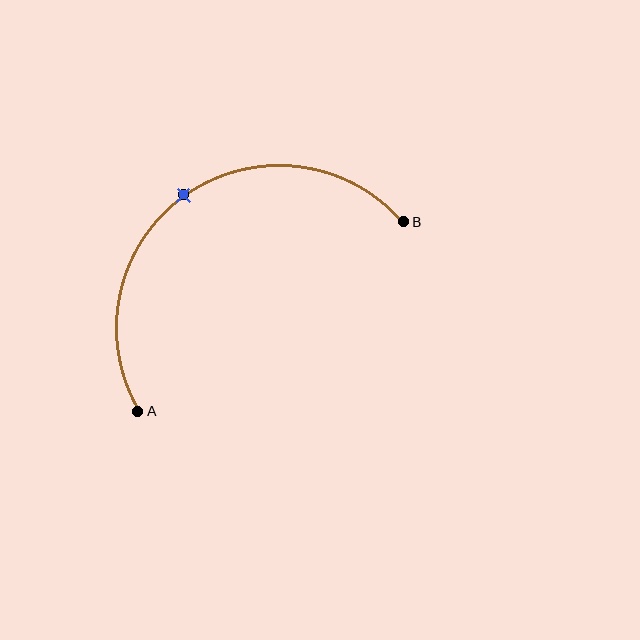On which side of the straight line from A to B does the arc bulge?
The arc bulges above and to the left of the straight line connecting A and B.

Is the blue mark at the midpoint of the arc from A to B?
Yes. The blue mark lies on the arc at equal arc-length from both A and B — it is the arc midpoint.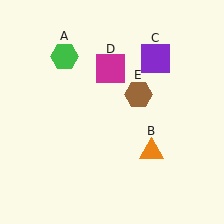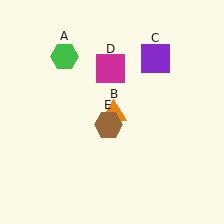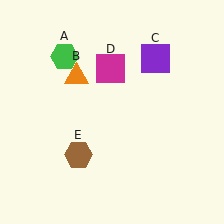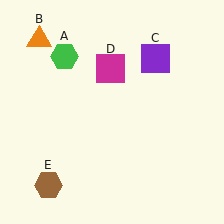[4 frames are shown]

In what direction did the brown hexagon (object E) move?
The brown hexagon (object E) moved down and to the left.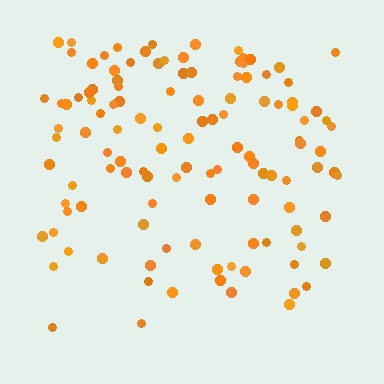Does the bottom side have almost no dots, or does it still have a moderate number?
Still a moderate number, just noticeably fewer than the top.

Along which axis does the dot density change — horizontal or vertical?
Vertical.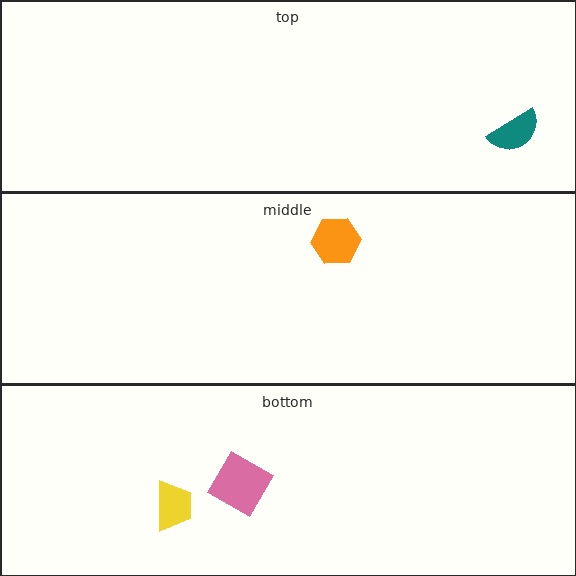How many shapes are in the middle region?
1.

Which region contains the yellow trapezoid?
The bottom region.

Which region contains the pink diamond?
The bottom region.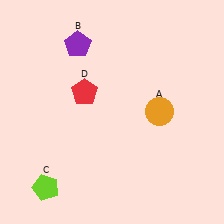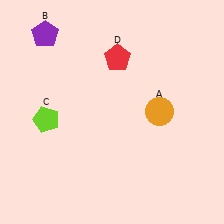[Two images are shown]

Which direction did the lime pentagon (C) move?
The lime pentagon (C) moved up.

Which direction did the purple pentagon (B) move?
The purple pentagon (B) moved left.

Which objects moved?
The objects that moved are: the purple pentagon (B), the lime pentagon (C), the red pentagon (D).